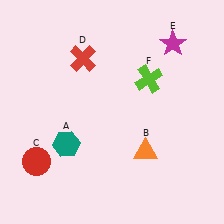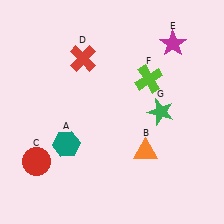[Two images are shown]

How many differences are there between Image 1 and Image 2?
There is 1 difference between the two images.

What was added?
A green star (G) was added in Image 2.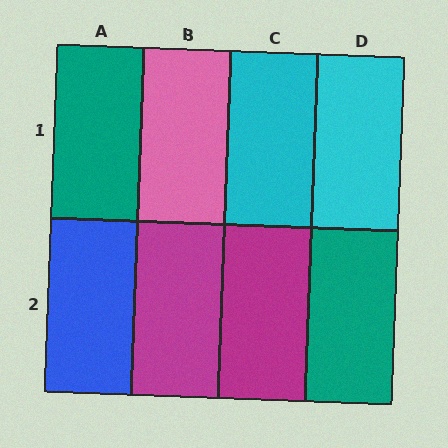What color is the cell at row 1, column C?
Cyan.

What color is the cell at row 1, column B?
Pink.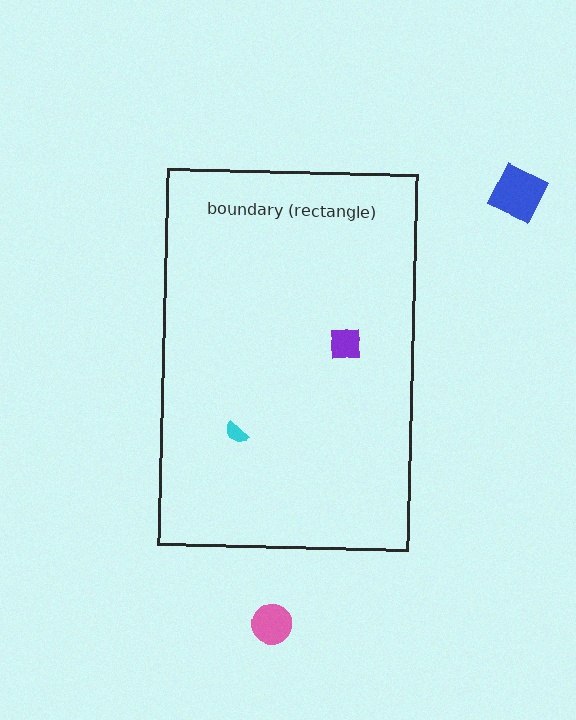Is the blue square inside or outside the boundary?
Outside.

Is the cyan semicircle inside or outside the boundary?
Inside.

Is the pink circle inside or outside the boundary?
Outside.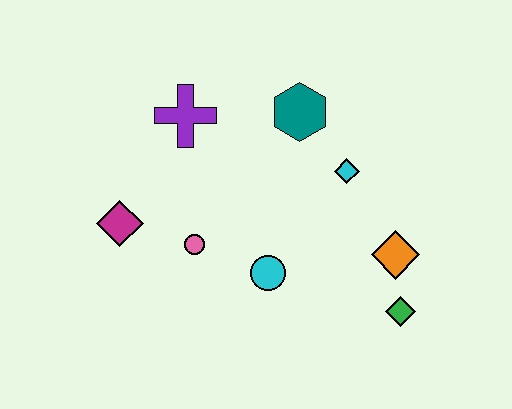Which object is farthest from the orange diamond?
The magenta diamond is farthest from the orange diamond.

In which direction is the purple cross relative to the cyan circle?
The purple cross is above the cyan circle.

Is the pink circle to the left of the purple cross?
No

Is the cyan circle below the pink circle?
Yes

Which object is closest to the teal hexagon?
The cyan diamond is closest to the teal hexagon.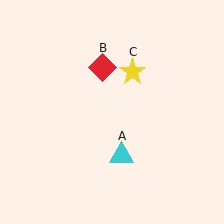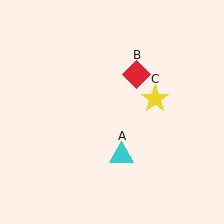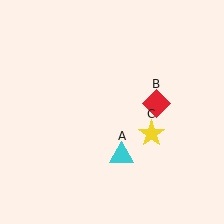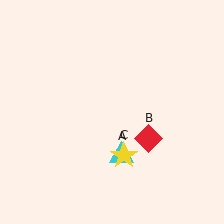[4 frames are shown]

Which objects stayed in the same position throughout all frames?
Cyan triangle (object A) remained stationary.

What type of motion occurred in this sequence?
The red diamond (object B), yellow star (object C) rotated clockwise around the center of the scene.